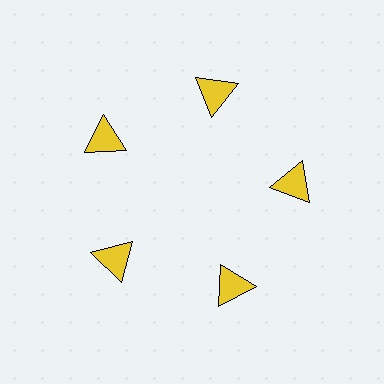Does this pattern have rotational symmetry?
Yes, this pattern has 5-fold rotational symmetry. It looks the same after rotating 72 degrees around the center.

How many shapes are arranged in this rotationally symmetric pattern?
There are 5 shapes, arranged in 5 groups of 1.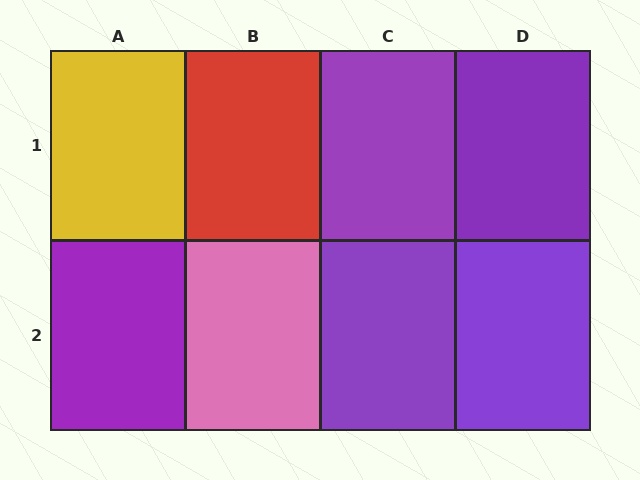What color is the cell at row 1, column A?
Yellow.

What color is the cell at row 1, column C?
Purple.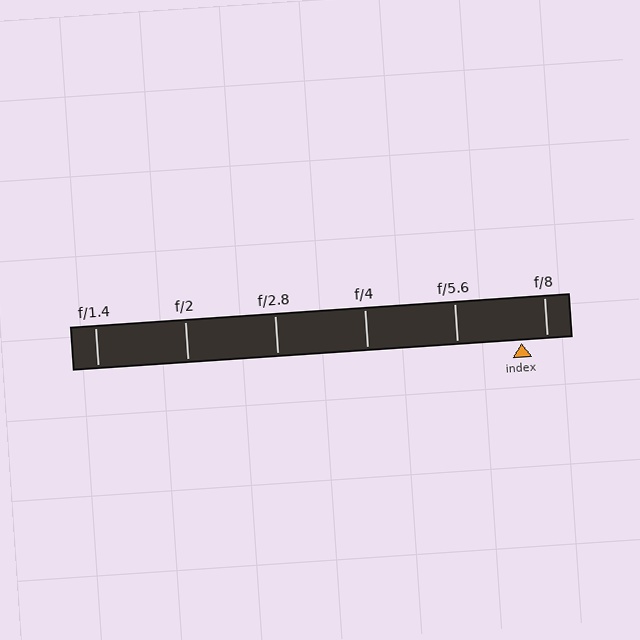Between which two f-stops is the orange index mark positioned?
The index mark is between f/5.6 and f/8.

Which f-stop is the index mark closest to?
The index mark is closest to f/8.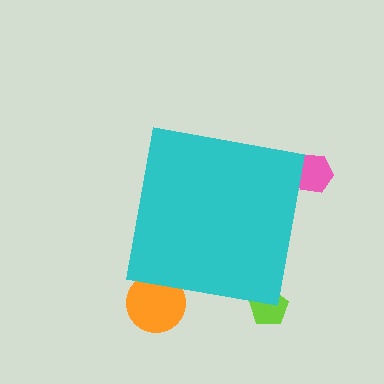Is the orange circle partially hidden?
Yes, the orange circle is partially hidden behind the cyan square.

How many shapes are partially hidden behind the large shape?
3 shapes are partially hidden.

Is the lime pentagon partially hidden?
Yes, the lime pentagon is partially hidden behind the cyan square.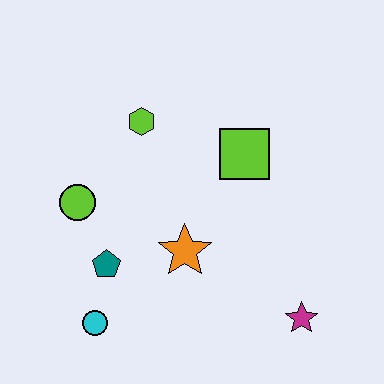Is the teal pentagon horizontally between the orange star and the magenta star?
No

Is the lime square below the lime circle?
No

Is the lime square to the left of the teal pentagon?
No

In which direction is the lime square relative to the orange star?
The lime square is above the orange star.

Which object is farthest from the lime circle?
The magenta star is farthest from the lime circle.